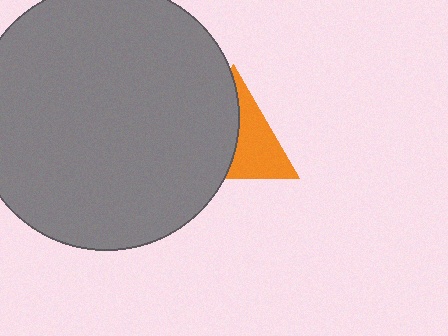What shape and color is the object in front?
The object in front is a gray circle.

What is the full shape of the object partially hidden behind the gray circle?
The partially hidden object is an orange triangle.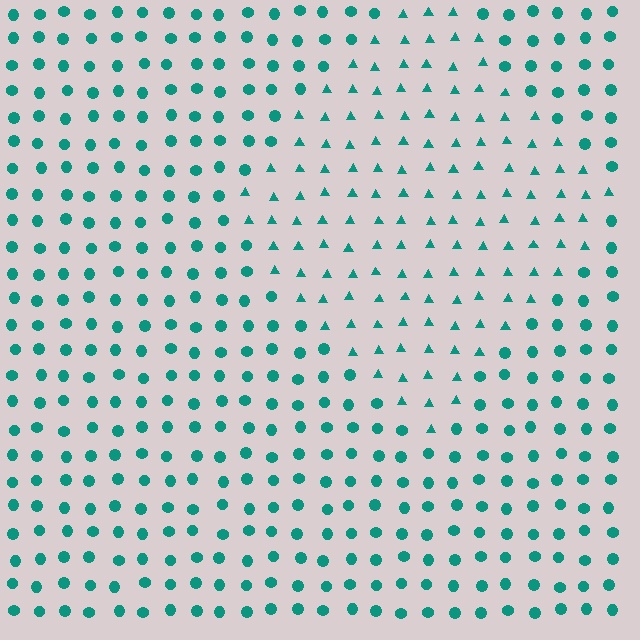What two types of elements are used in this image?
The image uses triangles inside the diamond region and circles outside it.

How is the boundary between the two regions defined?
The boundary is defined by a change in element shape: triangles inside vs. circles outside. All elements share the same color and spacing.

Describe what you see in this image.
The image is filled with small teal elements arranged in a uniform grid. A diamond-shaped region contains triangles, while the surrounding area contains circles. The boundary is defined purely by the change in element shape.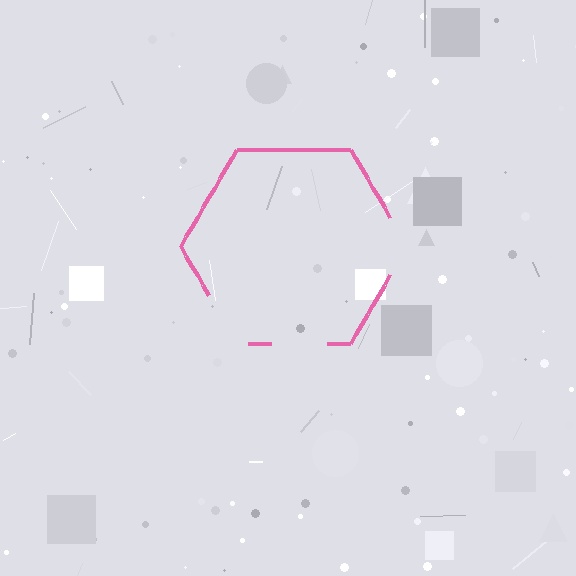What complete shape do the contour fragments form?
The contour fragments form a hexagon.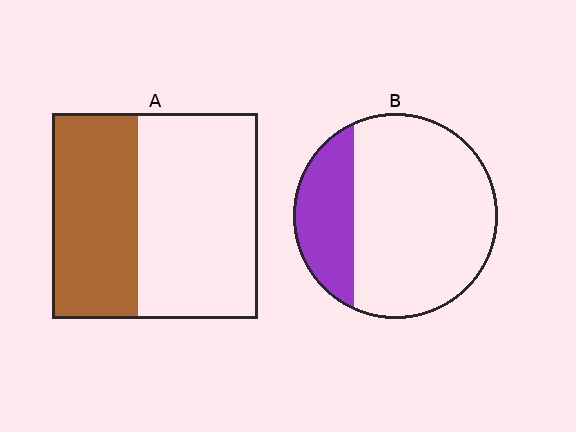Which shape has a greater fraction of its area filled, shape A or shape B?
Shape A.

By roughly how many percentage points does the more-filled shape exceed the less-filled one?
By roughly 15 percentage points (A over B).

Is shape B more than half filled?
No.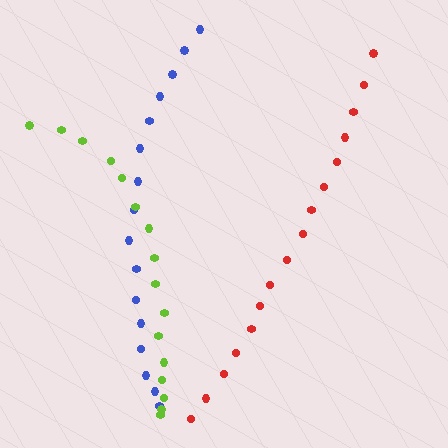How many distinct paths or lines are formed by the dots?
There are 3 distinct paths.